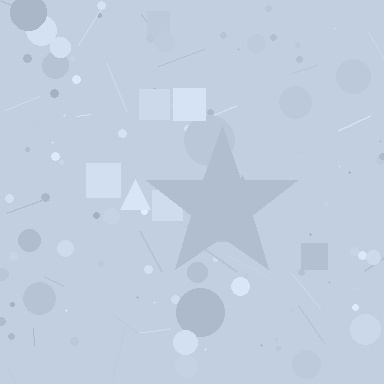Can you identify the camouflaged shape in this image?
The camouflaged shape is a star.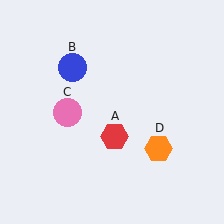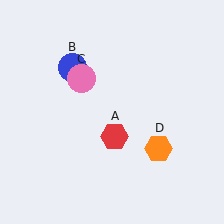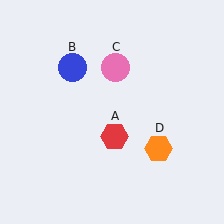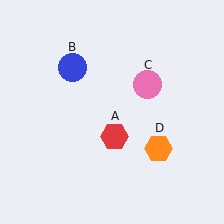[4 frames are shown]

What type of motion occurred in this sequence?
The pink circle (object C) rotated clockwise around the center of the scene.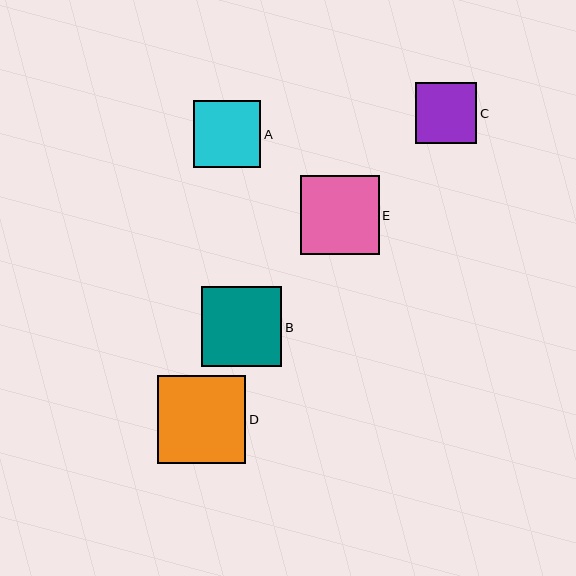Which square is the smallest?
Square C is the smallest with a size of approximately 61 pixels.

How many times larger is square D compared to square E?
Square D is approximately 1.1 times the size of square E.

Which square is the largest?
Square D is the largest with a size of approximately 88 pixels.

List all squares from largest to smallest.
From largest to smallest: D, B, E, A, C.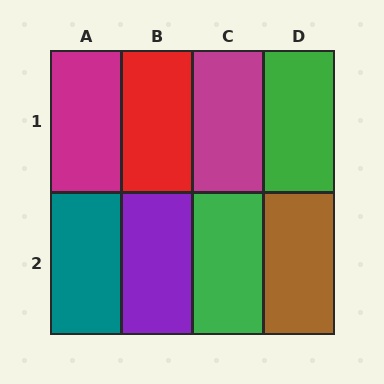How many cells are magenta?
2 cells are magenta.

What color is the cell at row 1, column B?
Red.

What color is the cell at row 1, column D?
Green.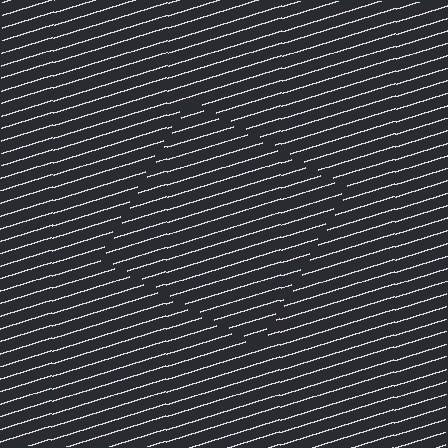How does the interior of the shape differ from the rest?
The interior of the shape contains the same grating, shifted by half a period — the contour is defined by the phase discontinuity where line-ends from the inner and outer gratings abut.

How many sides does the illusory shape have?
4 sides — the line-ends trace a square.